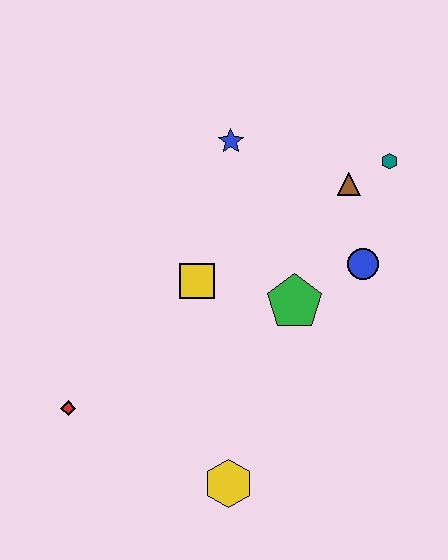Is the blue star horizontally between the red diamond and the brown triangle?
Yes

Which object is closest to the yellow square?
The green pentagon is closest to the yellow square.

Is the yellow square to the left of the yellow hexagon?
Yes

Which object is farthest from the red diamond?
The teal hexagon is farthest from the red diamond.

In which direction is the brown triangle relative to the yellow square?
The brown triangle is to the right of the yellow square.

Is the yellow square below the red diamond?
No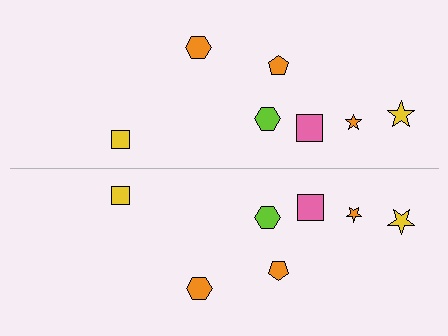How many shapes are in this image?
There are 14 shapes in this image.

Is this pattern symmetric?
Yes, this pattern has bilateral (reflection) symmetry.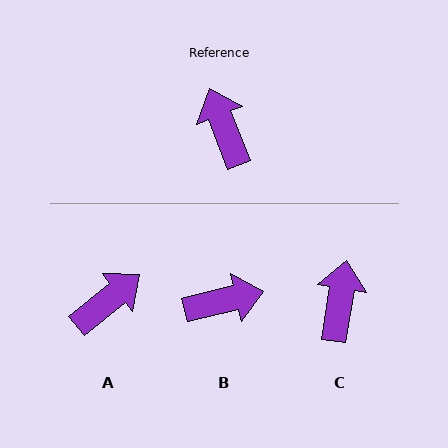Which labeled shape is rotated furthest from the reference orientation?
B, about 98 degrees away.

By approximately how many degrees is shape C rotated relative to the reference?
Approximately 30 degrees clockwise.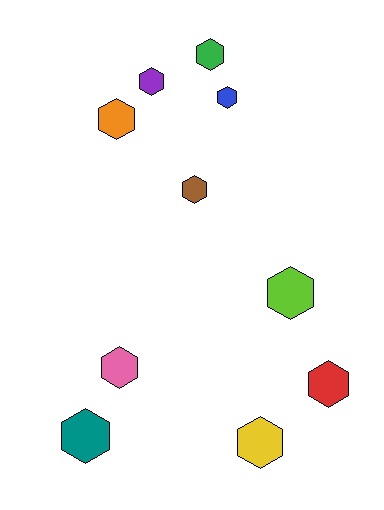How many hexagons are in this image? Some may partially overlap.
There are 10 hexagons.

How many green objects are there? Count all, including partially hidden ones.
There is 1 green object.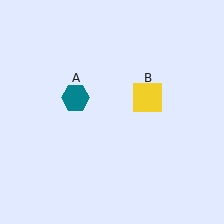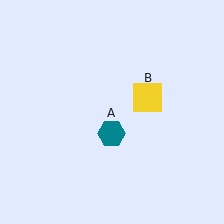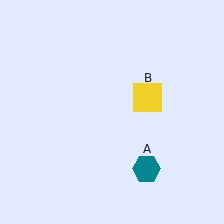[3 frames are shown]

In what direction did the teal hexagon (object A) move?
The teal hexagon (object A) moved down and to the right.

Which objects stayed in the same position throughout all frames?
Yellow square (object B) remained stationary.